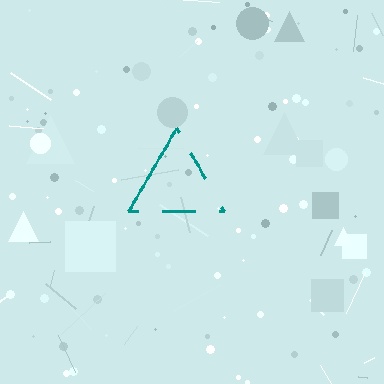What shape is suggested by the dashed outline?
The dashed outline suggests a triangle.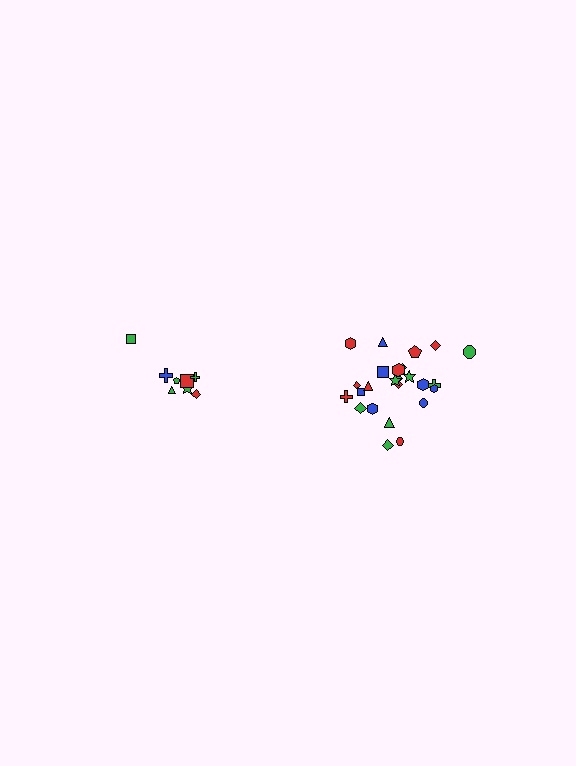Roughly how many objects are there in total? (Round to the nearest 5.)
Roughly 35 objects in total.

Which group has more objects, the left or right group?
The right group.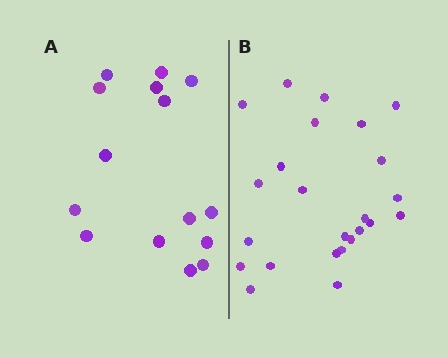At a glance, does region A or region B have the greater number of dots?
Region B (the right region) has more dots.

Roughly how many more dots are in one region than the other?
Region B has roughly 8 or so more dots than region A.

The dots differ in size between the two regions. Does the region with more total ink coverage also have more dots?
No. Region A has more total ink coverage because its dots are larger, but region B actually contains more individual dots. Total area can be misleading — the number of items is what matters here.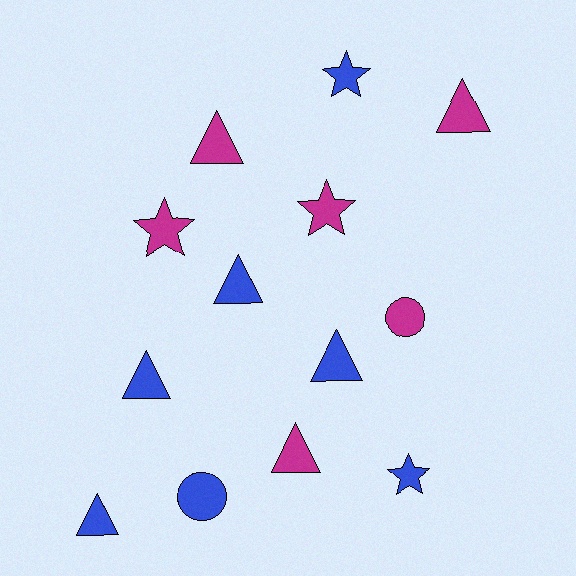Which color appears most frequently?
Blue, with 7 objects.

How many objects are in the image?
There are 13 objects.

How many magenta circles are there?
There is 1 magenta circle.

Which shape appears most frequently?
Triangle, with 7 objects.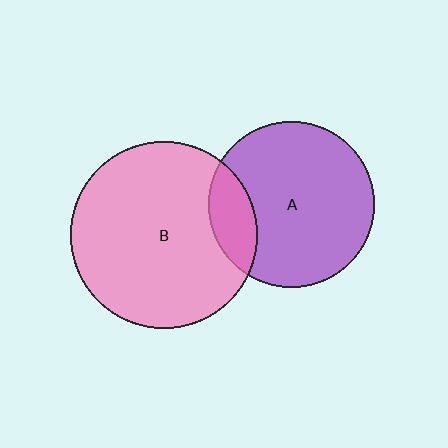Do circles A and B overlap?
Yes.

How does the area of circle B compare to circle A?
Approximately 1.3 times.